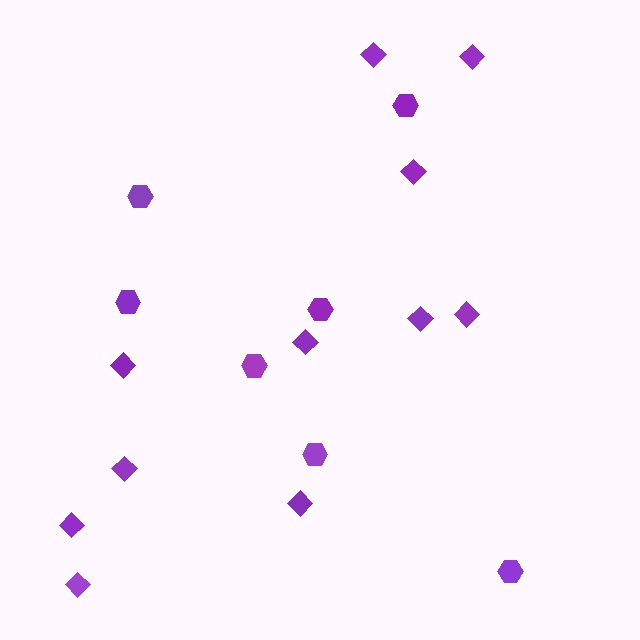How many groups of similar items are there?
There are 2 groups: one group of hexagons (7) and one group of diamonds (11).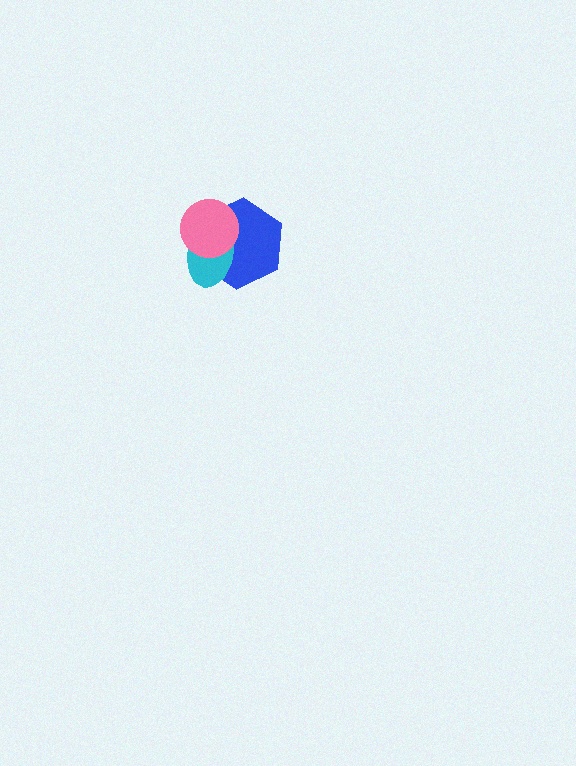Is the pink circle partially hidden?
No, no other shape covers it.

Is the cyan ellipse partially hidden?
Yes, it is partially covered by another shape.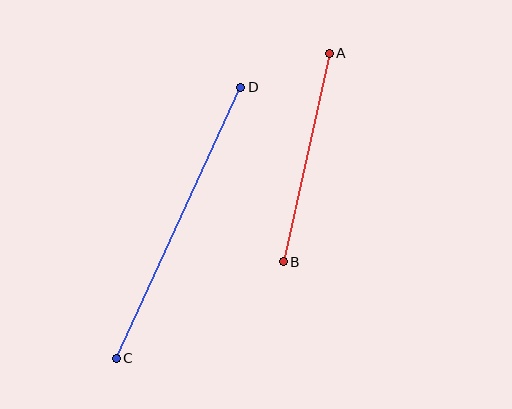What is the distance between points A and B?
The distance is approximately 214 pixels.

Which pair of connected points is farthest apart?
Points C and D are farthest apart.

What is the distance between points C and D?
The distance is approximately 298 pixels.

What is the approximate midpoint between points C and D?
The midpoint is at approximately (178, 223) pixels.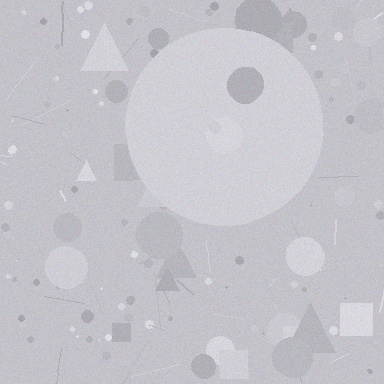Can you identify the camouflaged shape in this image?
The camouflaged shape is a circle.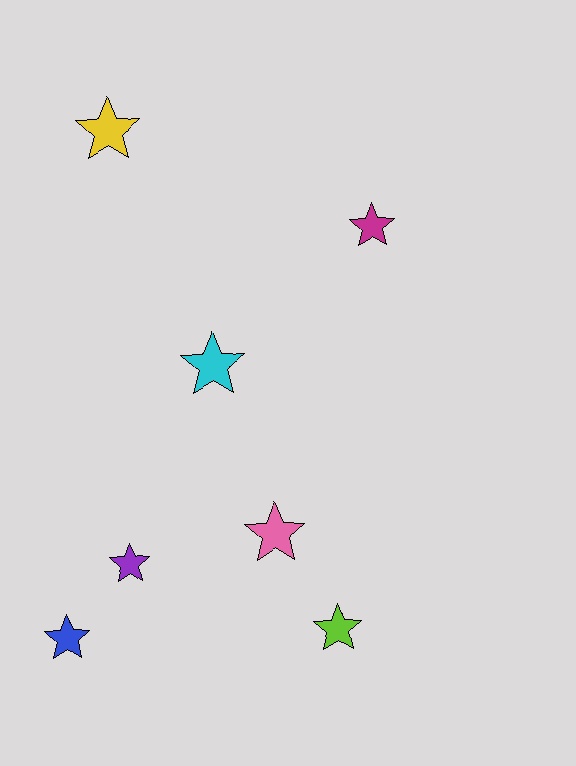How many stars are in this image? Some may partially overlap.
There are 7 stars.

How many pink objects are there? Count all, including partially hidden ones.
There is 1 pink object.